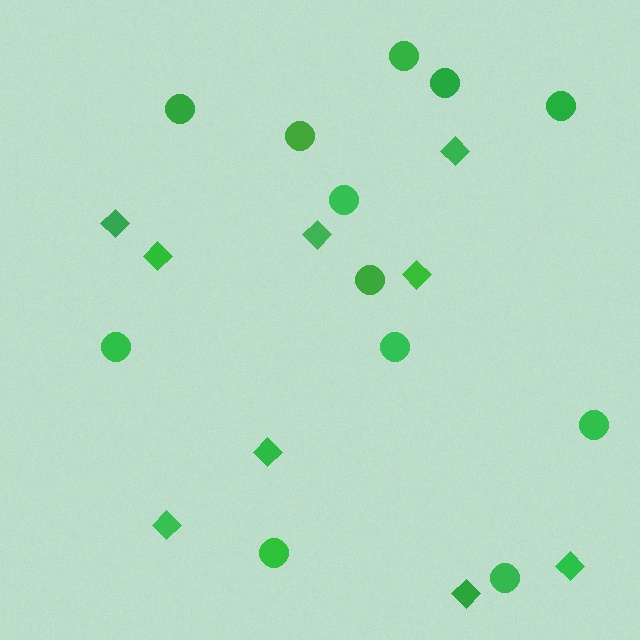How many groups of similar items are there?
There are 2 groups: one group of circles (12) and one group of diamonds (9).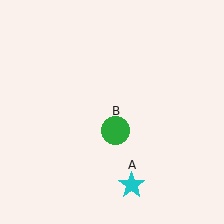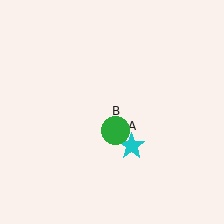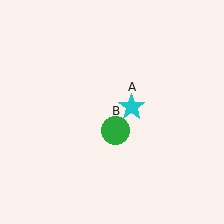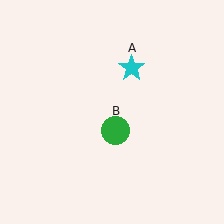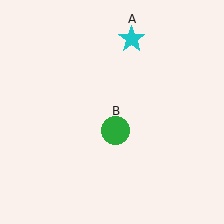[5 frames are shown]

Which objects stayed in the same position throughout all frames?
Green circle (object B) remained stationary.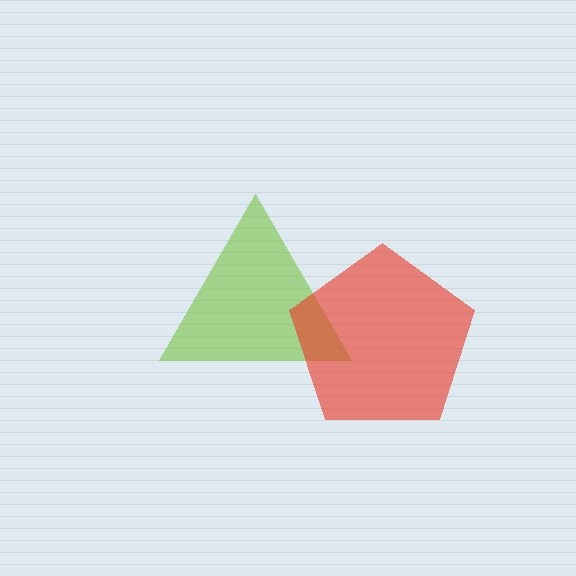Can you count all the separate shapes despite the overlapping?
Yes, there are 2 separate shapes.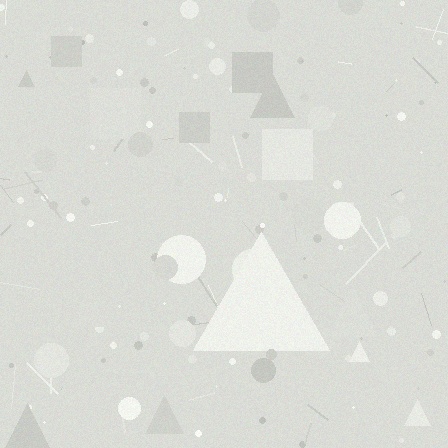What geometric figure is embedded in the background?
A triangle is embedded in the background.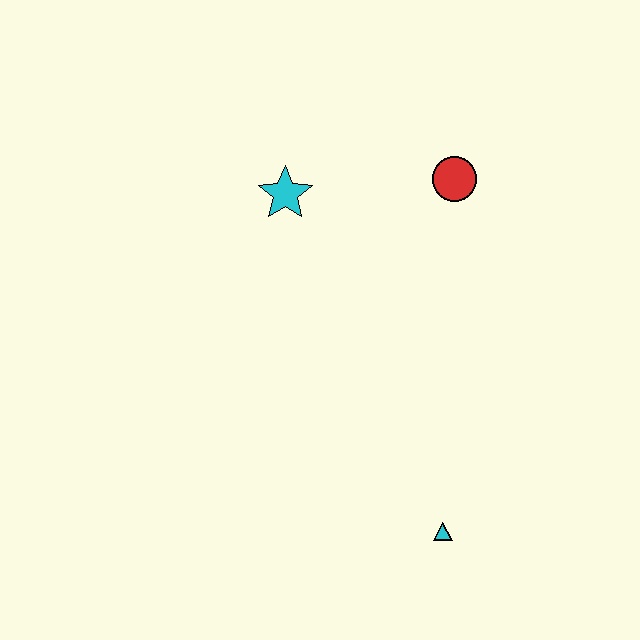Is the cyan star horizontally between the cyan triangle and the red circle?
No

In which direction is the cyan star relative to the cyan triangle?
The cyan star is above the cyan triangle.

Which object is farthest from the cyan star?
The cyan triangle is farthest from the cyan star.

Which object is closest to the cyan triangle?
The red circle is closest to the cyan triangle.